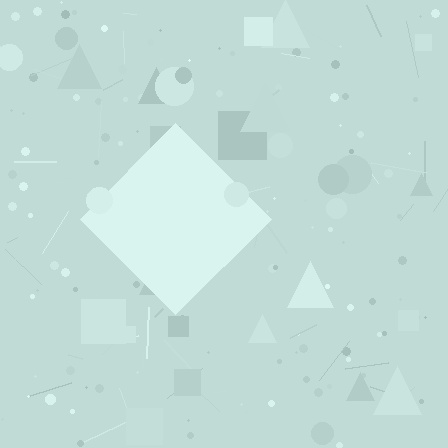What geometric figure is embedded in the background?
A diamond is embedded in the background.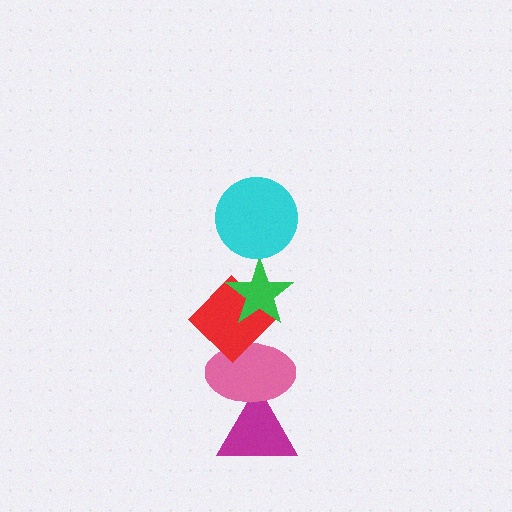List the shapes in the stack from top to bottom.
From top to bottom: the cyan circle, the green star, the red diamond, the pink ellipse, the magenta triangle.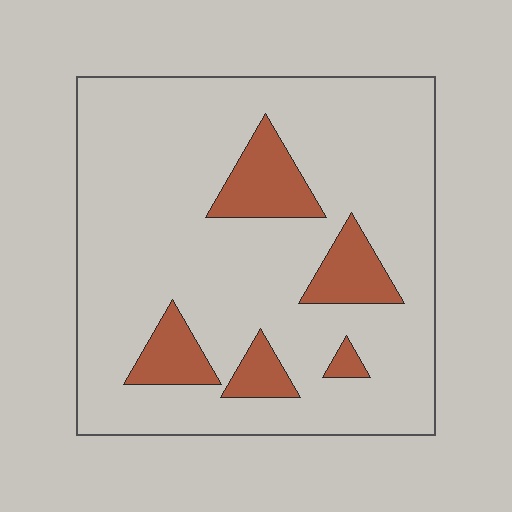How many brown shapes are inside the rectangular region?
5.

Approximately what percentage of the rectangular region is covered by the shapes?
Approximately 15%.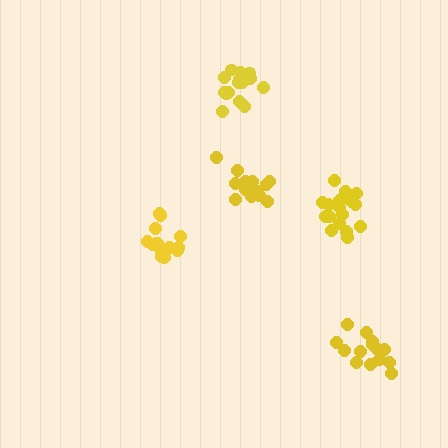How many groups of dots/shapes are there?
There are 5 groups.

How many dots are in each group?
Group 1: 14 dots, Group 2: 17 dots, Group 3: 17 dots, Group 4: 16 dots, Group 5: 15 dots (79 total).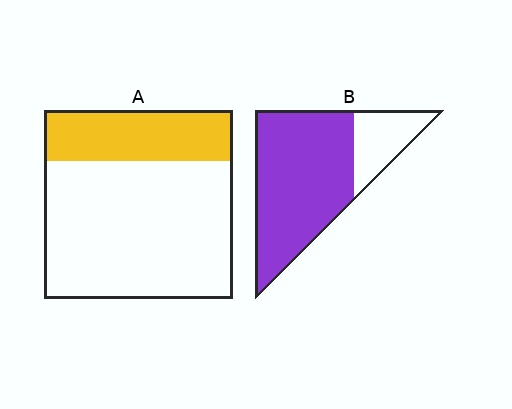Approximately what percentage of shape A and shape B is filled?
A is approximately 25% and B is approximately 75%.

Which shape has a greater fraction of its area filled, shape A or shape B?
Shape B.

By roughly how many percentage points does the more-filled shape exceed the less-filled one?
By roughly 50 percentage points (B over A).